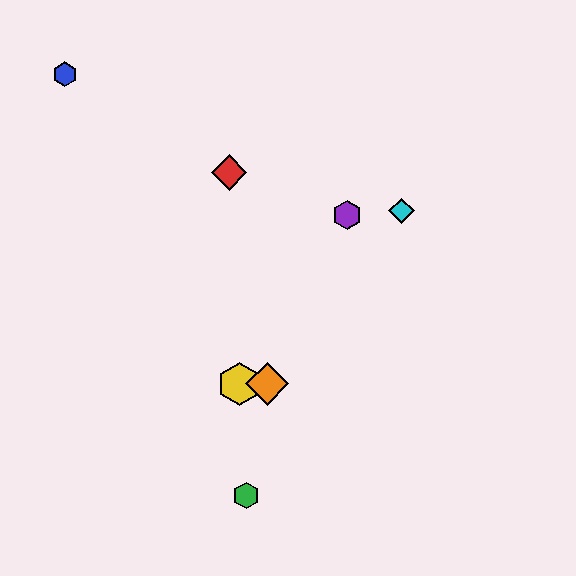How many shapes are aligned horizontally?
2 shapes (the yellow hexagon, the orange diamond) are aligned horizontally.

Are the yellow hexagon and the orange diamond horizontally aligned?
Yes, both are at y≈384.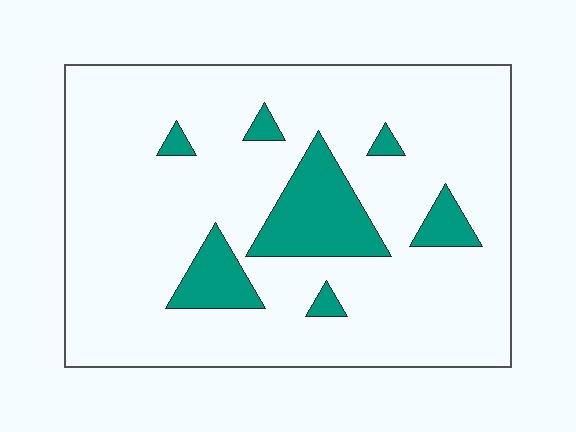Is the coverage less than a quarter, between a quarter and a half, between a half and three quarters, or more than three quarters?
Less than a quarter.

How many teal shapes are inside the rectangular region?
7.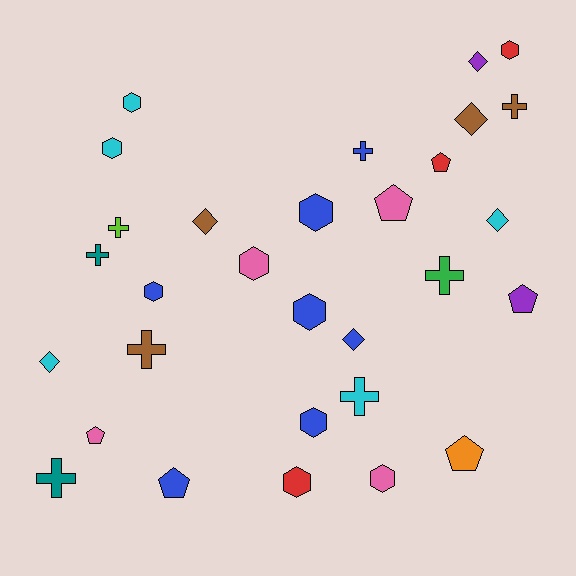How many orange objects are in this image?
There is 1 orange object.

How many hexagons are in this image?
There are 10 hexagons.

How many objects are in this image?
There are 30 objects.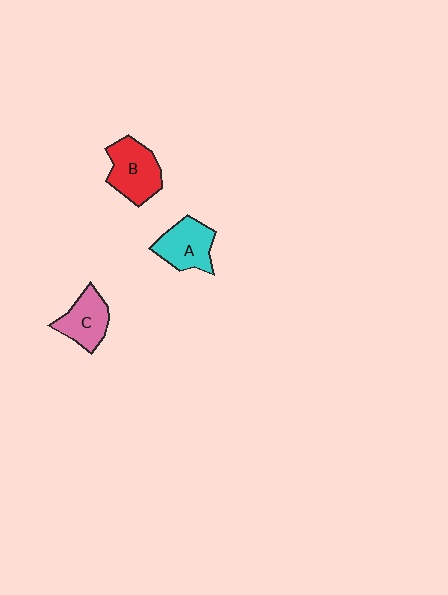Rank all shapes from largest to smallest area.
From largest to smallest: B (red), A (cyan), C (pink).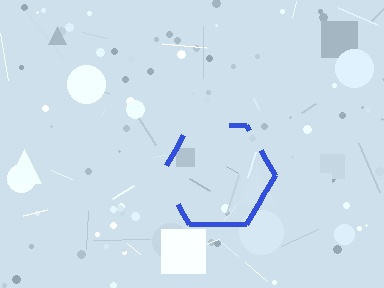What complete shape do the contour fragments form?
The contour fragments form a hexagon.